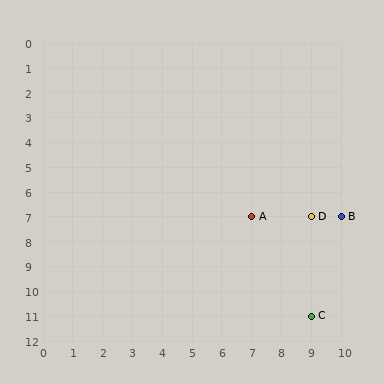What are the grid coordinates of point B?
Point B is at grid coordinates (10, 7).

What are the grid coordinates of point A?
Point A is at grid coordinates (7, 7).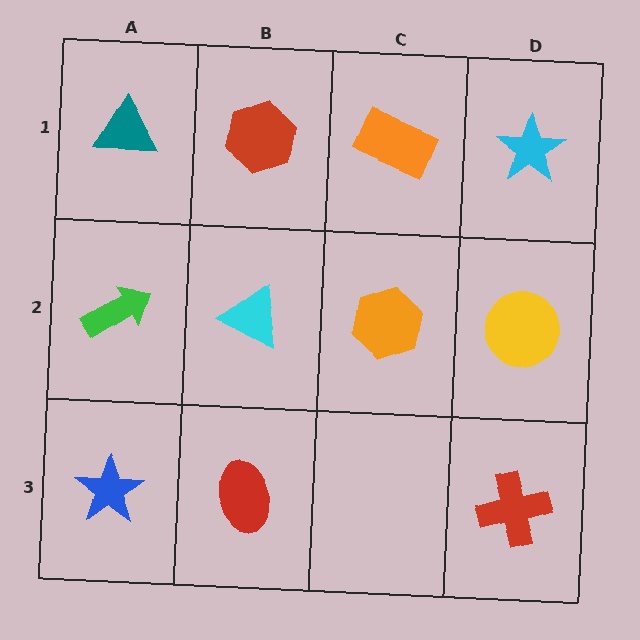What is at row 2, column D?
A yellow circle.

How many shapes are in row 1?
4 shapes.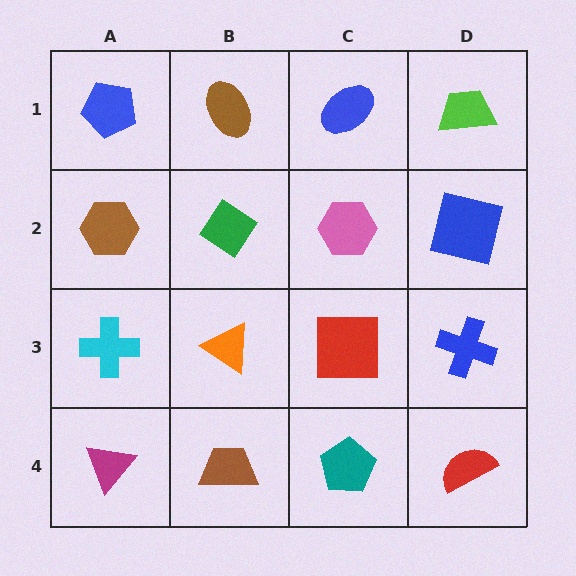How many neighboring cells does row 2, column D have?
3.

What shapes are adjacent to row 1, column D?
A blue square (row 2, column D), a blue ellipse (row 1, column C).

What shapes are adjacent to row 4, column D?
A blue cross (row 3, column D), a teal pentagon (row 4, column C).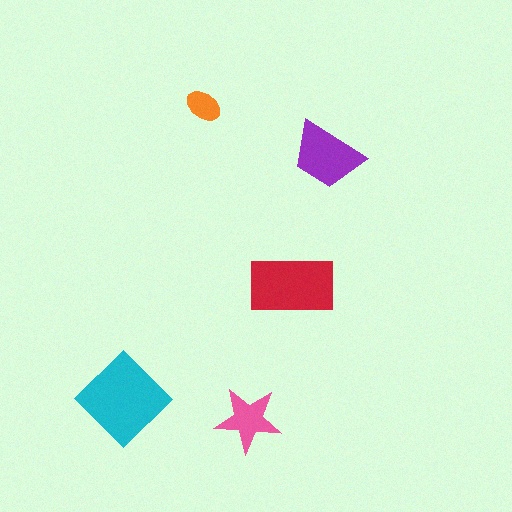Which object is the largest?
The cyan diamond.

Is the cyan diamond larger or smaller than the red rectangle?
Larger.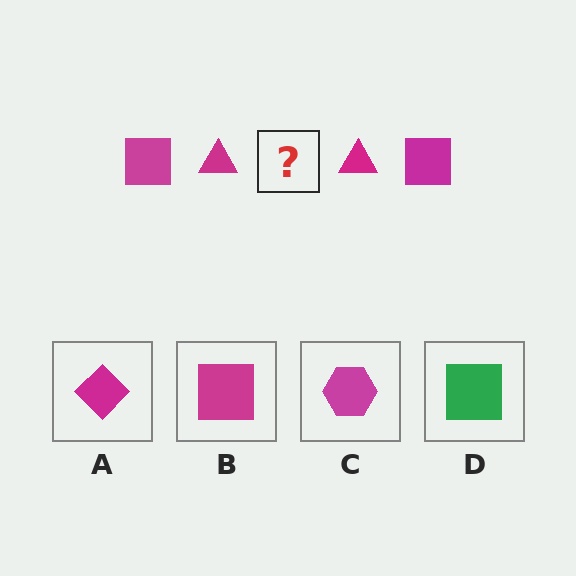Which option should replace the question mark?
Option B.